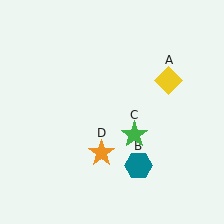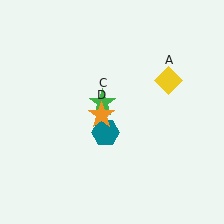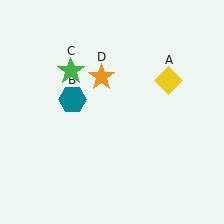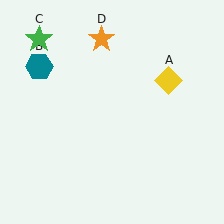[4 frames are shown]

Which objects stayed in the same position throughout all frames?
Yellow diamond (object A) remained stationary.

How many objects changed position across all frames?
3 objects changed position: teal hexagon (object B), green star (object C), orange star (object D).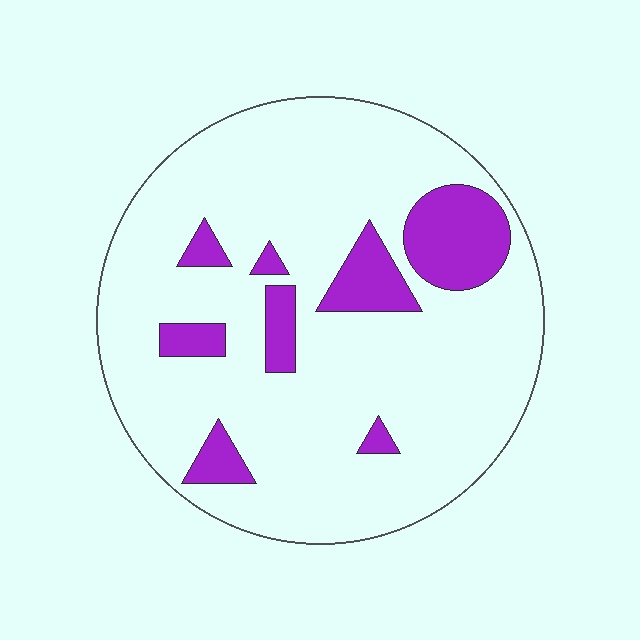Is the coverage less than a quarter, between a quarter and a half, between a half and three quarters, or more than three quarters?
Less than a quarter.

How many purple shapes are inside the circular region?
8.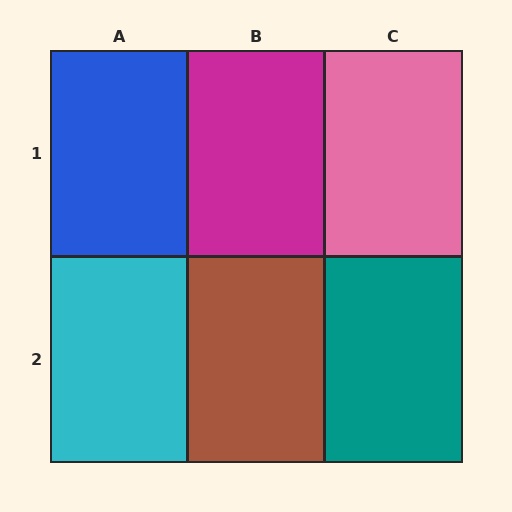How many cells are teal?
1 cell is teal.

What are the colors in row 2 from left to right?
Cyan, brown, teal.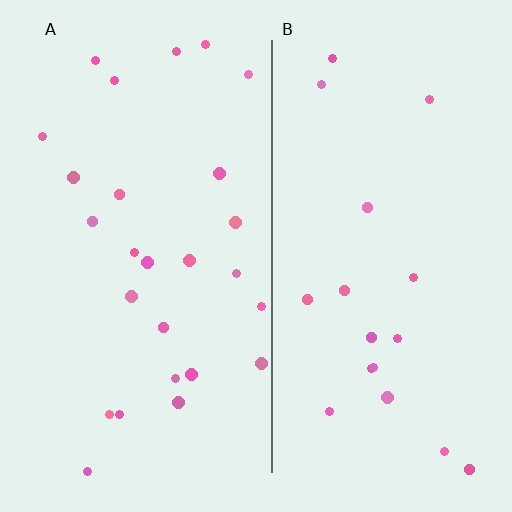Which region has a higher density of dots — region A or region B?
A (the left).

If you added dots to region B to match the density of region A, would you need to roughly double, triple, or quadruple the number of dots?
Approximately double.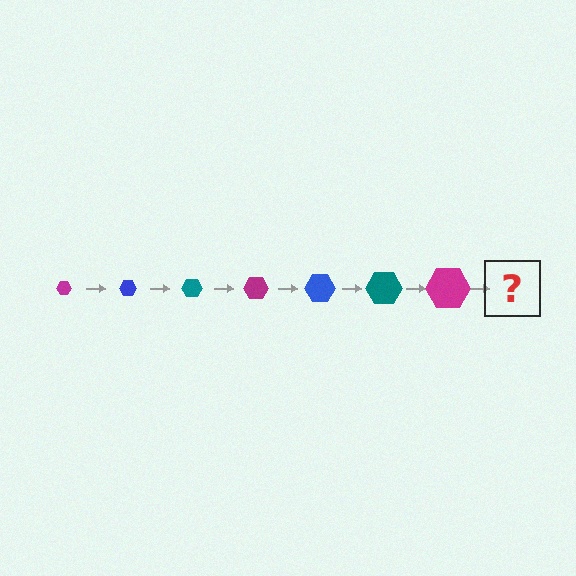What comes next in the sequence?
The next element should be a blue hexagon, larger than the previous one.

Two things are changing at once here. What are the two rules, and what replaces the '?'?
The two rules are that the hexagon grows larger each step and the color cycles through magenta, blue, and teal. The '?' should be a blue hexagon, larger than the previous one.